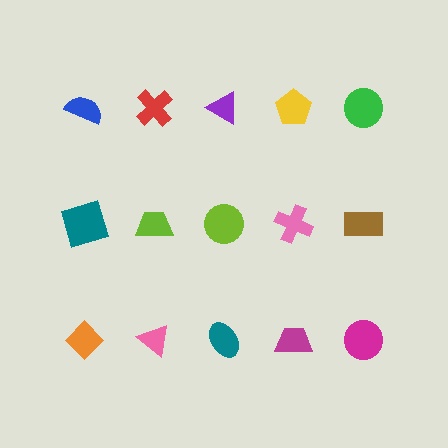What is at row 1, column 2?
A red cross.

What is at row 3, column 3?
A teal ellipse.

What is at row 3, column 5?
A magenta circle.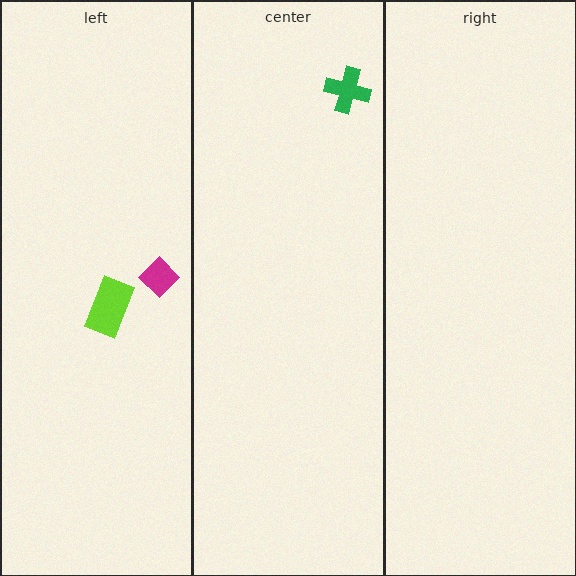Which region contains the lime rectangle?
The left region.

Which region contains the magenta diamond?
The left region.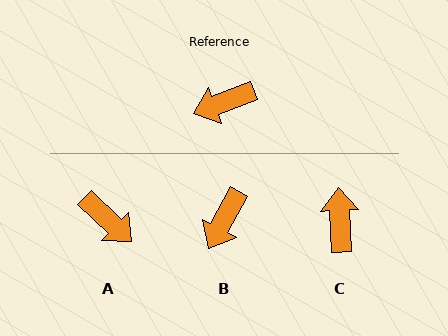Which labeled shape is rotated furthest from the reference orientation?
A, about 116 degrees away.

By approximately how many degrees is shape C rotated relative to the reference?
Approximately 108 degrees clockwise.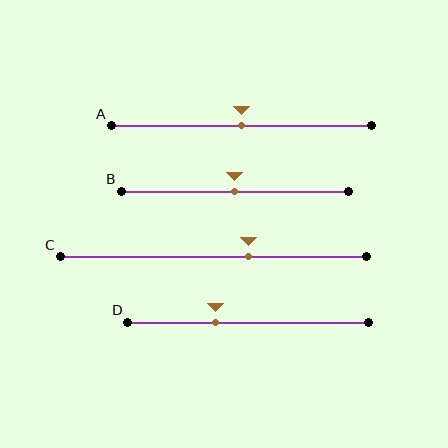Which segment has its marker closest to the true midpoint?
Segment A has its marker closest to the true midpoint.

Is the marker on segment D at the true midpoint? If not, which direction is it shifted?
No, the marker on segment D is shifted to the left by about 14% of the segment length.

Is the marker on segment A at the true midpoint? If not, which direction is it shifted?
Yes, the marker on segment A is at the true midpoint.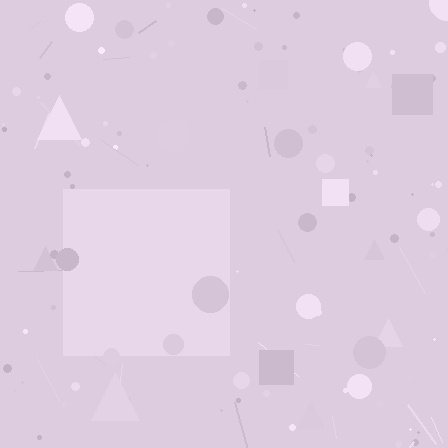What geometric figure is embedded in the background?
A square is embedded in the background.